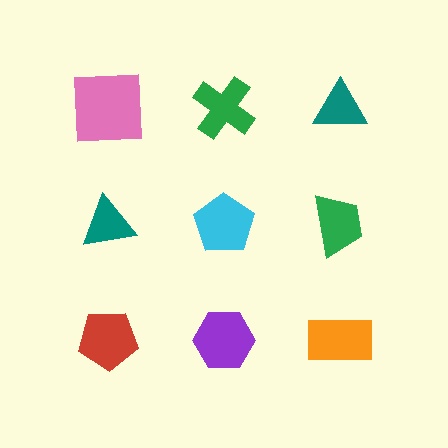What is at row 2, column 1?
A teal triangle.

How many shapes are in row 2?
3 shapes.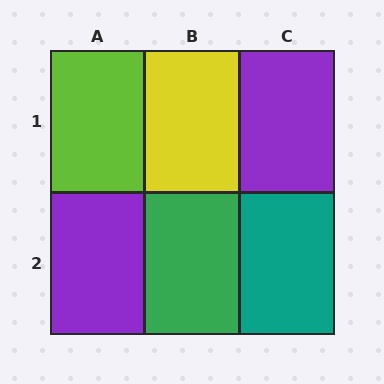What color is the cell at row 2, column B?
Green.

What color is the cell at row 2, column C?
Teal.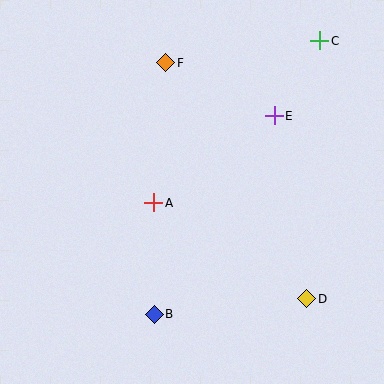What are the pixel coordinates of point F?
Point F is at (166, 63).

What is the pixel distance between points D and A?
The distance between D and A is 181 pixels.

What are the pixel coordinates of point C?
Point C is at (320, 41).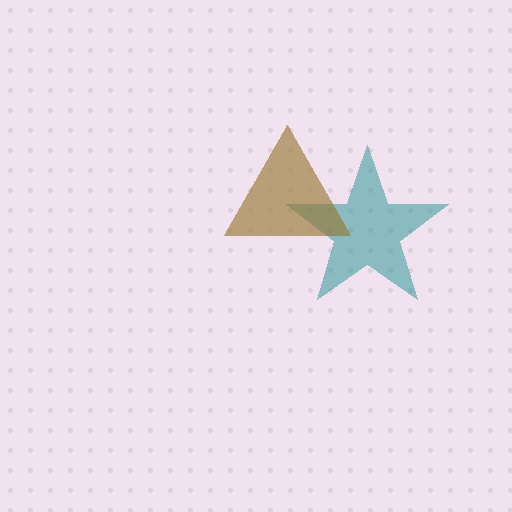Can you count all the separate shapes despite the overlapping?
Yes, there are 2 separate shapes.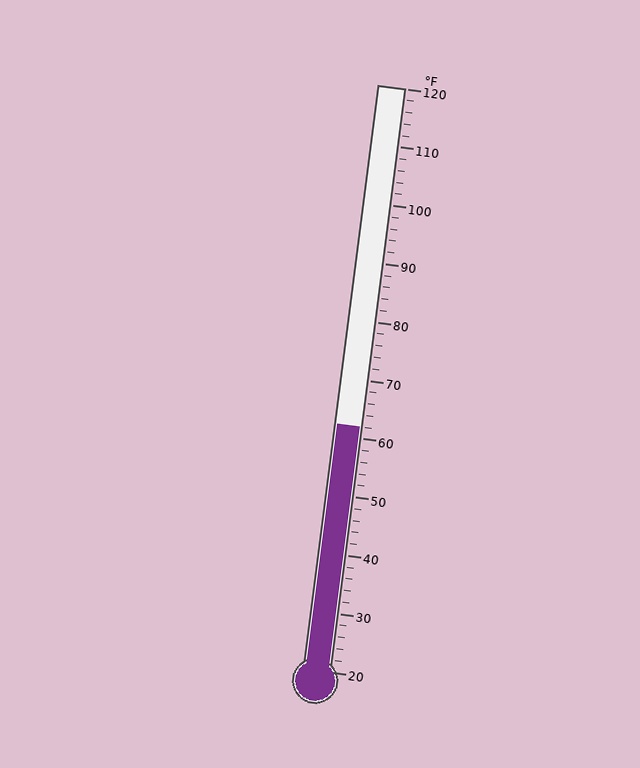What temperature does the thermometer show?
The thermometer shows approximately 62°F.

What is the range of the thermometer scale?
The thermometer scale ranges from 20°F to 120°F.